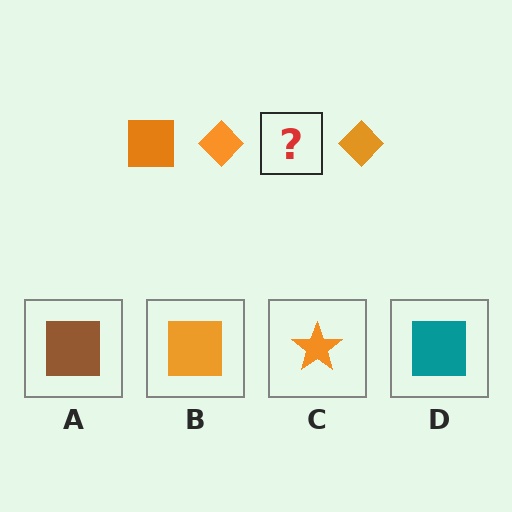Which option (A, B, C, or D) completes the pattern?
B.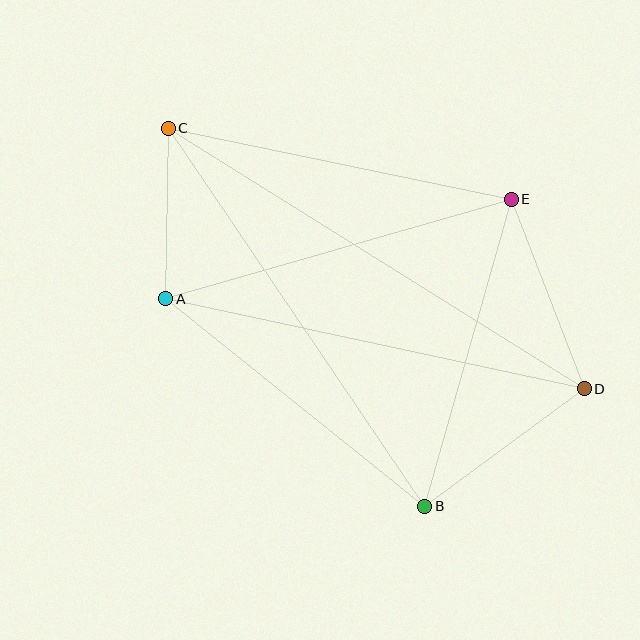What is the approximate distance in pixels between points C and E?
The distance between C and E is approximately 350 pixels.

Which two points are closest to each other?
Points A and C are closest to each other.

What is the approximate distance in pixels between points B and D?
The distance between B and D is approximately 198 pixels.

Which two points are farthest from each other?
Points C and D are farthest from each other.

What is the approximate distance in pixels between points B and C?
The distance between B and C is approximately 456 pixels.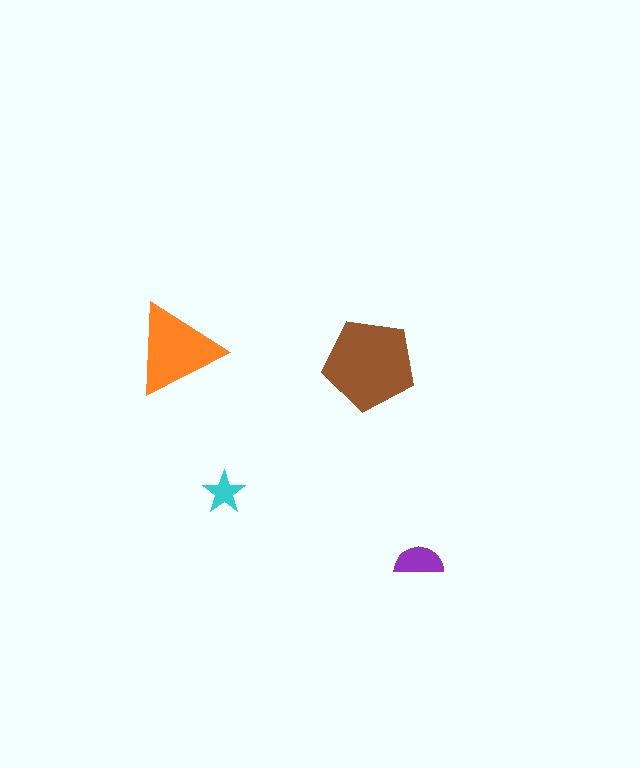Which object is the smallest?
The cyan star.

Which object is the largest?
The brown pentagon.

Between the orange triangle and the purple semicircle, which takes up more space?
The orange triangle.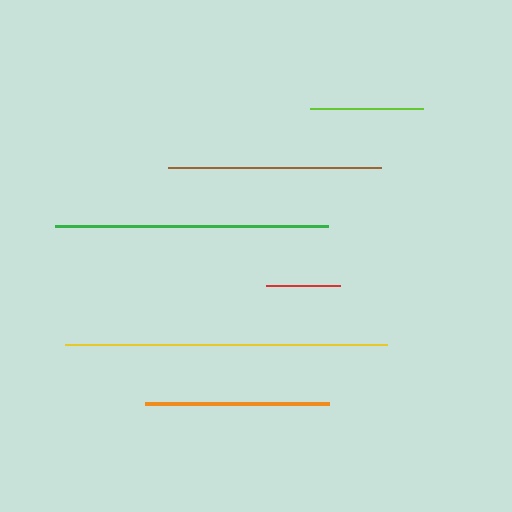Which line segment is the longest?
The yellow line is the longest at approximately 323 pixels.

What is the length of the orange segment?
The orange segment is approximately 184 pixels long.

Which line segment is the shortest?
The red line is the shortest at approximately 74 pixels.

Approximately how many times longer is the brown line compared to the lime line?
The brown line is approximately 1.9 times the length of the lime line.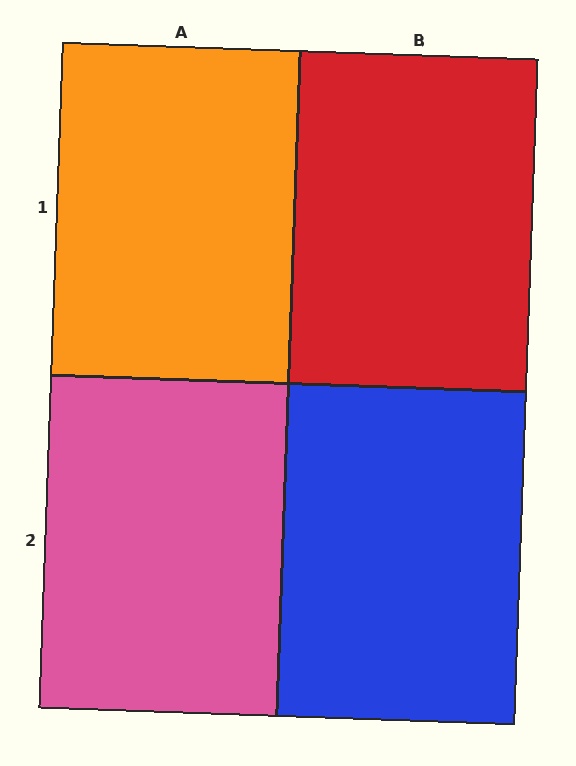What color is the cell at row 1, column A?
Orange.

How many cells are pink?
1 cell is pink.